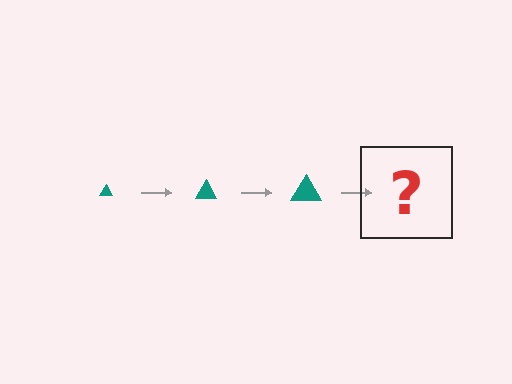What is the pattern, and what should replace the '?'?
The pattern is that the triangle gets progressively larger each step. The '?' should be a teal triangle, larger than the previous one.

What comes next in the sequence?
The next element should be a teal triangle, larger than the previous one.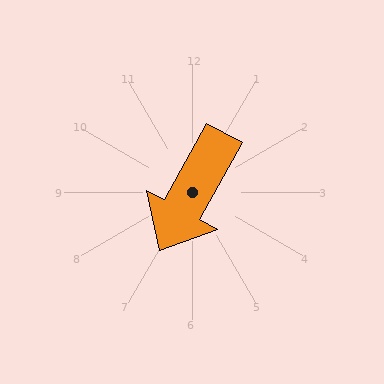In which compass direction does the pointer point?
Southwest.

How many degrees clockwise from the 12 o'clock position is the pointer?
Approximately 209 degrees.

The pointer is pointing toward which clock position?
Roughly 7 o'clock.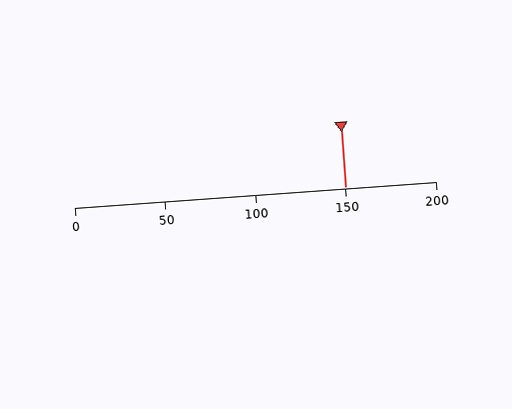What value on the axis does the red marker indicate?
The marker indicates approximately 150.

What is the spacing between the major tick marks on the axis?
The major ticks are spaced 50 apart.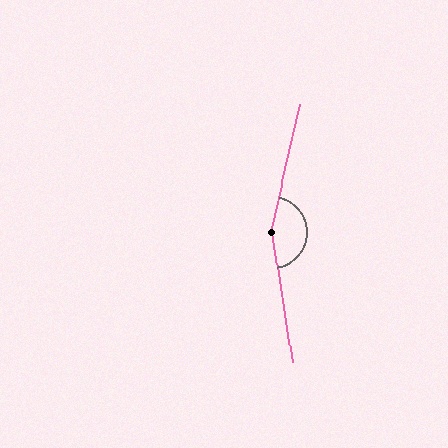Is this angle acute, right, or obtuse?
It is obtuse.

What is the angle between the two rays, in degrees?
Approximately 159 degrees.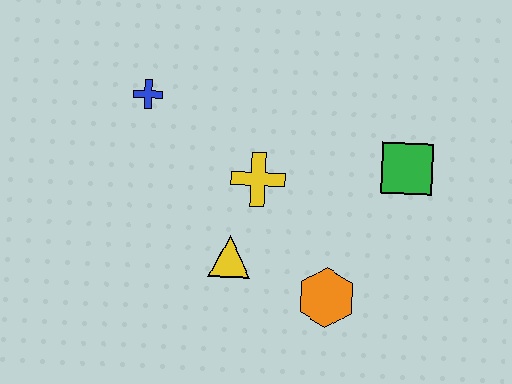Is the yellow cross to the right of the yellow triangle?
Yes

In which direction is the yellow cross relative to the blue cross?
The yellow cross is to the right of the blue cross.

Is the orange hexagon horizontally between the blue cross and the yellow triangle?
No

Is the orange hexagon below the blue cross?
Yes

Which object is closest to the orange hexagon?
The yellow triangle is closest to the orange hexagon.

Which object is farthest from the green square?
The blue cross is farthest from the green square.